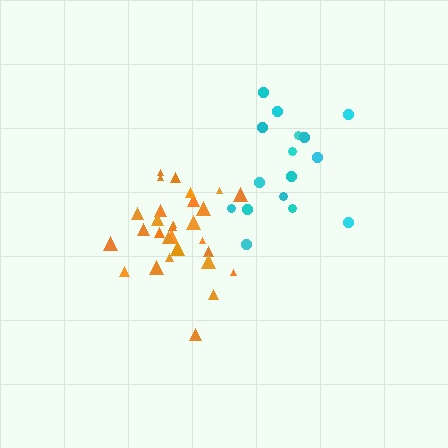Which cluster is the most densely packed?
Orange.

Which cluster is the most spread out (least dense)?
Cyan.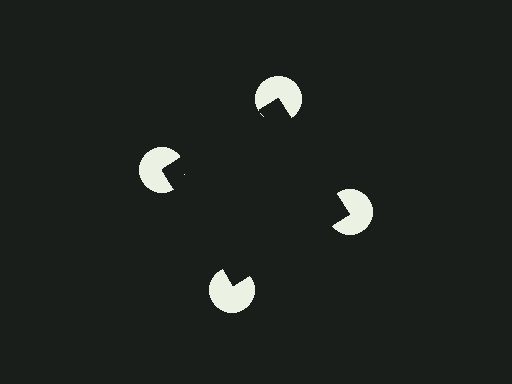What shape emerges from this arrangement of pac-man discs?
An illusory square — its edges are inferred from the aligned wedge cuts in the pac-man discs, not physically drawn.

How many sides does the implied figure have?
4 sides.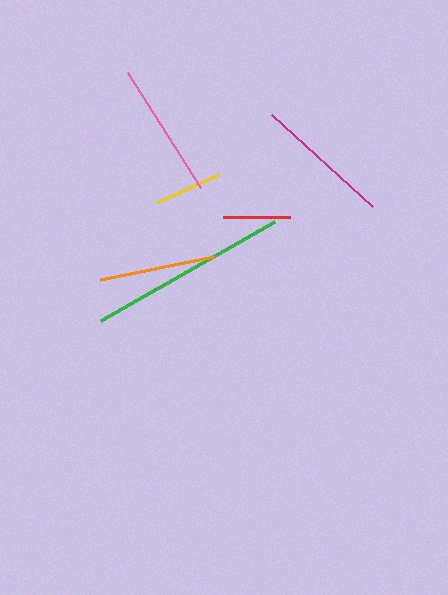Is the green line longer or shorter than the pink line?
The green line is longer than the pink line.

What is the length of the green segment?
The green segment is approximately 200 pixels long.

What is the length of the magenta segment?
The magenta segment is approximately 136 pixels long.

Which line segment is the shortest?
The red line is the shortest at approximately 67 pixels.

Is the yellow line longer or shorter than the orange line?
The orange line is longer than the yellow line.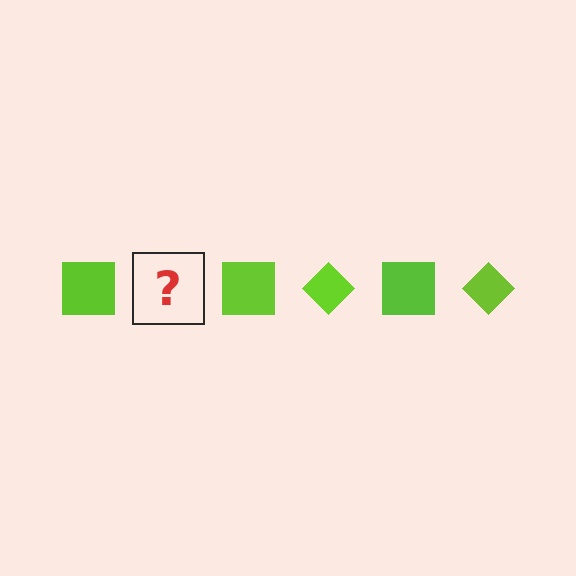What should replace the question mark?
The question mark should be replaced with a lime diamond.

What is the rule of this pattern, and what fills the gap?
The rule is that the pattern cycles through square, diamond shapes in lime. The gap should be filled with a lime diamond.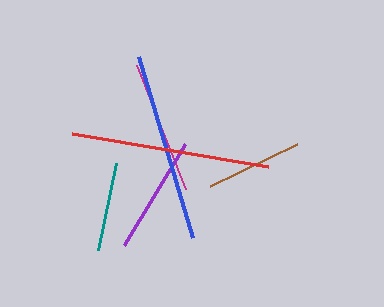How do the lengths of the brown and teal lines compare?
The brown and teal lines are approximately the same length.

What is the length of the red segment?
The red segment is approximately 199 pixels long.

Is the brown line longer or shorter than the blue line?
The blue line is longer than the brown line.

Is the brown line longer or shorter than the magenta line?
The magenta line is longer than the brown line.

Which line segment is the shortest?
The teal line is the shortest at approximately 88 pixels.